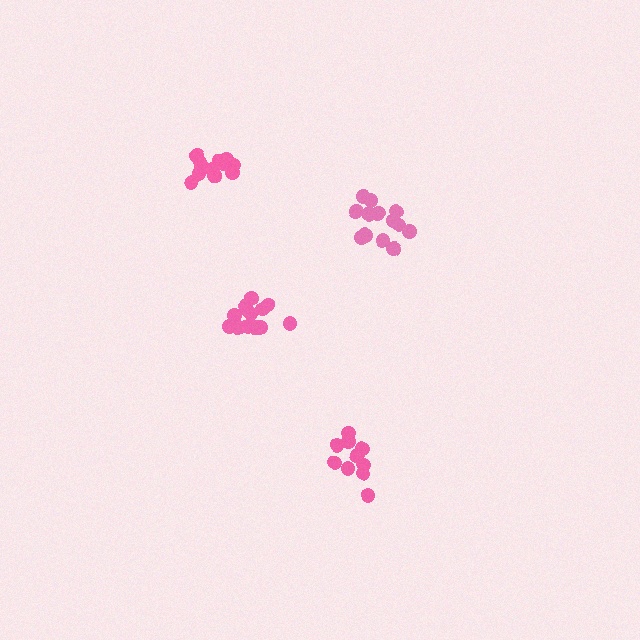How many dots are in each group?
Group 1: 10 dots, Group 2: 13 dots, Group 3: 14 dots, Group 4: 13 dots (50 total).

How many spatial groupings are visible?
There are 4 spatial groupings.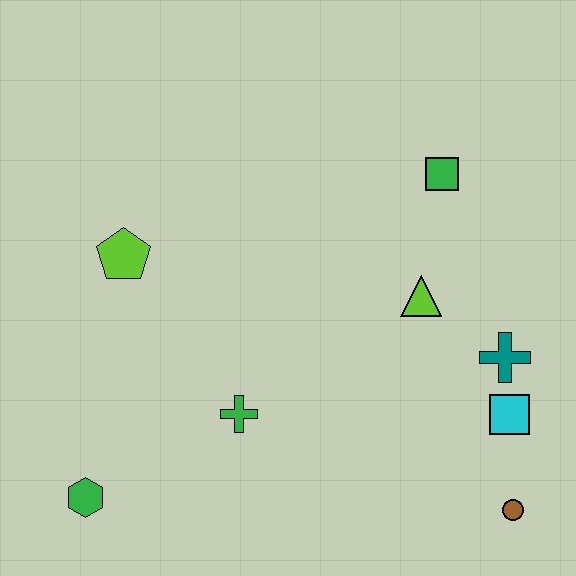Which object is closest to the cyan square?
The teal cross is closest to the cyan square.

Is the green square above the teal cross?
Yes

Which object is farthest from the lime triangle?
The green hexagon is farthest from the lime triangle.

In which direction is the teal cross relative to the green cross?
The teal cross is to the right of the green cross.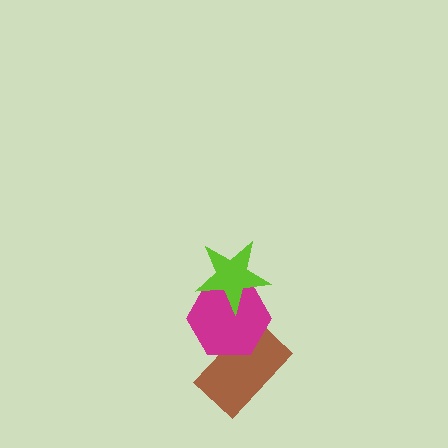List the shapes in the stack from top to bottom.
From top to bottom: the lime star, the magenta hexagon, the brown rectangle.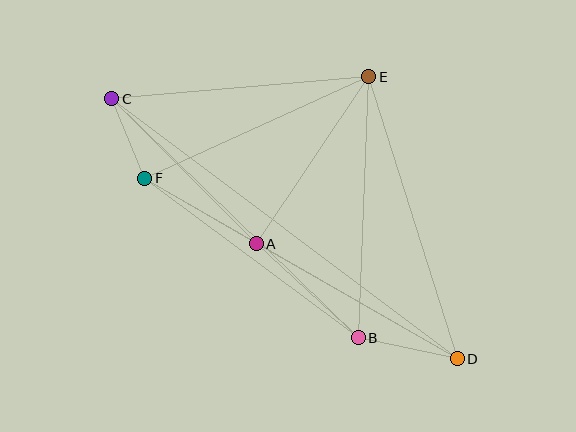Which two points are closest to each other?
Points C and F are closest to each other.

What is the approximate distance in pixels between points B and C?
The distance between B and C is approximately 343 pixels.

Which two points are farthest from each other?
Points C and D are farthest from each other.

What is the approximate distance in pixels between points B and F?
The distance between B and F is approximately 266 pixels.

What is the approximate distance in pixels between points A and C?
The distance between A and C is approximately 205 pixels.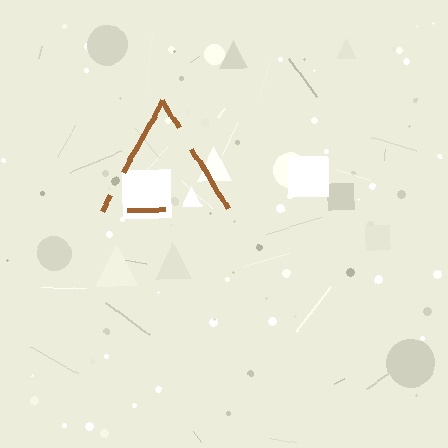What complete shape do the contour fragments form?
The contour fragments form a triangle.